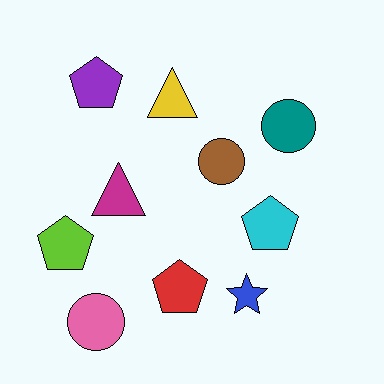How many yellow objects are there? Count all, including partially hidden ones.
There is 1 yellow object.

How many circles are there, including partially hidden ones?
There are 3 circles.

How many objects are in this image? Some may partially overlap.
There are 10 objects.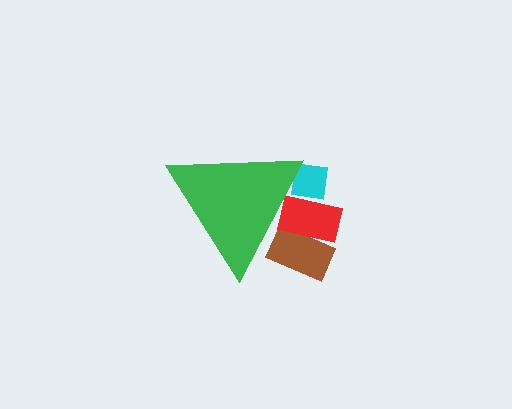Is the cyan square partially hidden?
Yes, the cyan square is partially hidden behind the green triangle.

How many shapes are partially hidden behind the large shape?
3 shapes are partially hidden.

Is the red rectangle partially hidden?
Yes, the red rectangle is partially hidden behind the green triangle.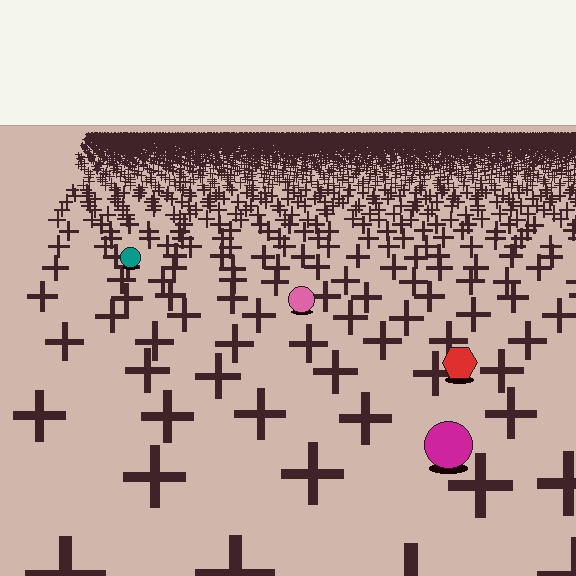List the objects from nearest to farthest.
From nearest to farthest: the magenta circle, the red hexagon, the pink circle, the teal circle.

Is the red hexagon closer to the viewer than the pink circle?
Yes. The red hexagon is closer — you can tell from the texture gradient: the ground texture is coarser near it.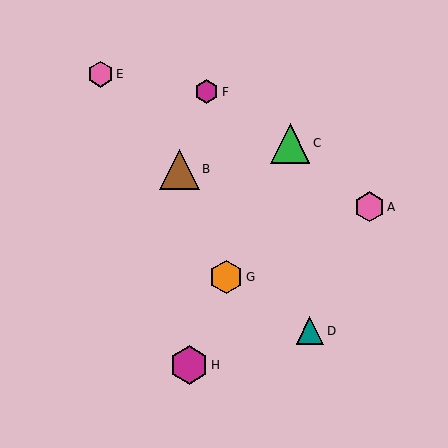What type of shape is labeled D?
Shape D is a teal triangle.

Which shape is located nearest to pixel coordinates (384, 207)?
The pink hexagon (labeled A) at (370, 207) is nearest to that location.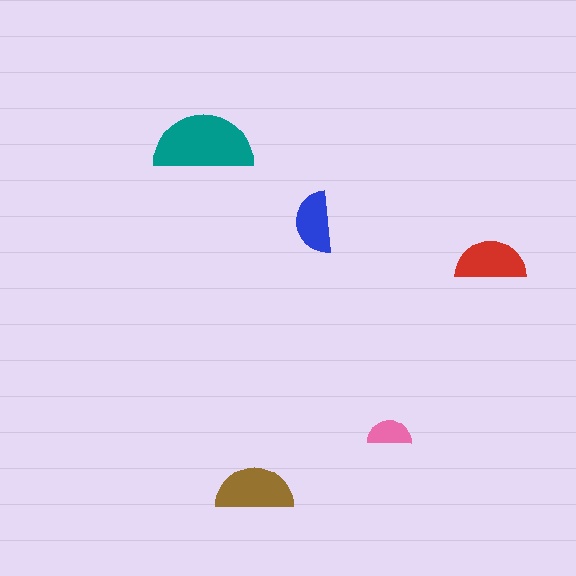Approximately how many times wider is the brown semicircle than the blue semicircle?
About 1.5 times wider.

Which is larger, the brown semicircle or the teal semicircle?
The teal one.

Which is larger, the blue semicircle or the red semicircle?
The red one.